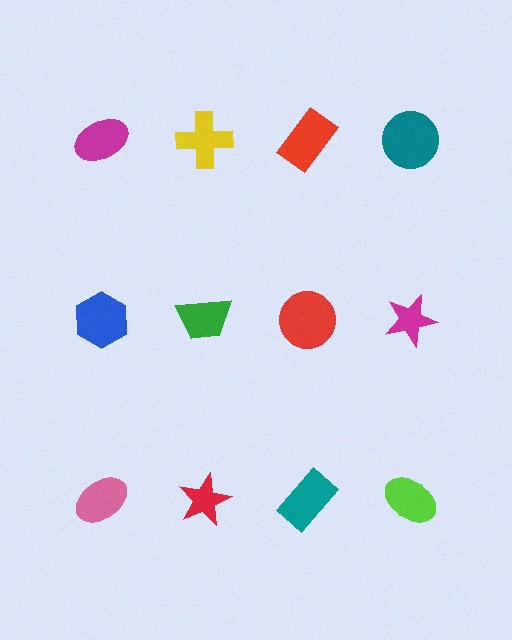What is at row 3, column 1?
A pink ellipse.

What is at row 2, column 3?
A red circle.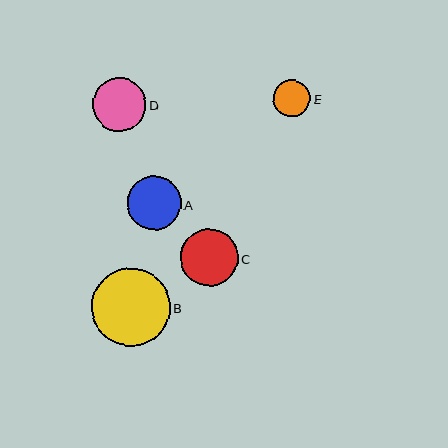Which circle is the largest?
Circle B is the largest with a size of approximately 78 pixels.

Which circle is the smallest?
Circle E is the smallest with a size of approximately 37 pixels.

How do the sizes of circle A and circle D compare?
Circle A and circle D are approximately the same size.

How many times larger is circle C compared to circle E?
Circle C is approximately 1.5 times the size of circle E.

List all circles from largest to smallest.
From largest to smallest: B, C, A, D, E.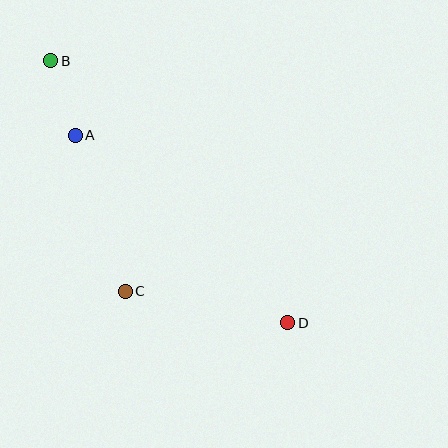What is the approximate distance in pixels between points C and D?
The distance between C and D is approximately 166 pixels.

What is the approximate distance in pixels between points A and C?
The distance between A and C is approximately 164 pixels.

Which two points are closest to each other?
Points A and B are closest to each other.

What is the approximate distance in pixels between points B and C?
The distance between B and C is approximately 243 pixels.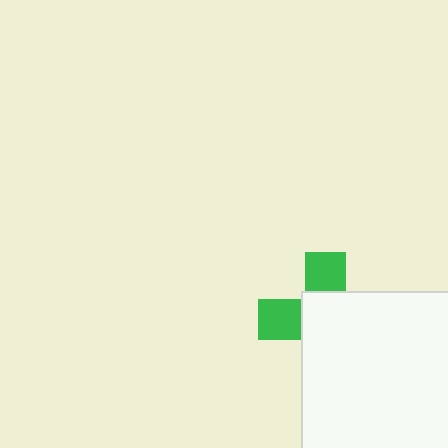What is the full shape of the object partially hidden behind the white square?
The partially hidden object is a green cross.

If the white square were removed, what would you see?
You would see the complete green cross.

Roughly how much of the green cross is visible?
A small part of it is visible (roughly 37%).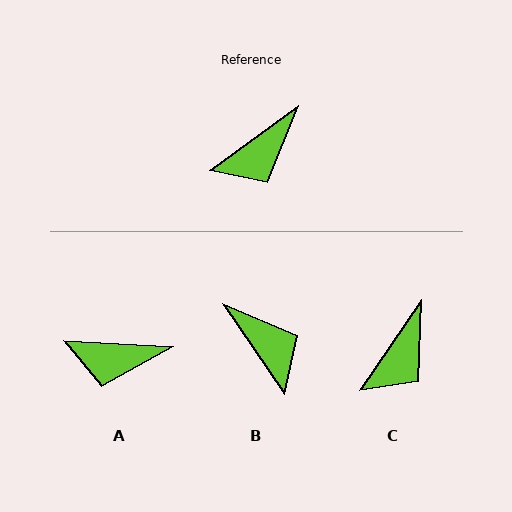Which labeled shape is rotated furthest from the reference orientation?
B, about 89 degrees away.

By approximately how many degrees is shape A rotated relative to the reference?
Approximately 39 degrees clockwise.